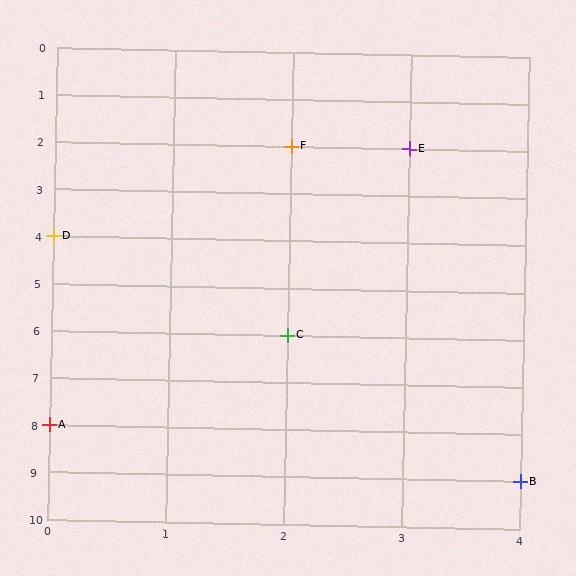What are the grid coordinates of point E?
Point E is at grid coordinates (3, 2).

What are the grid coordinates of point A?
Point A is at grid coordinates (0, 8).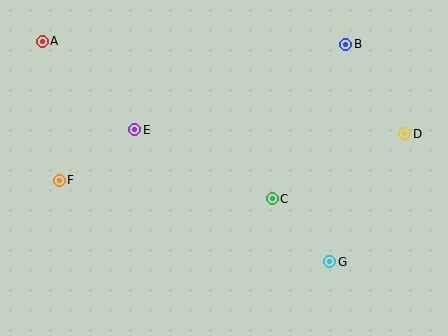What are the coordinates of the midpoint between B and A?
The midpoint between B and A is at (194, 43).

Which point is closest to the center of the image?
Point C at (272, 199) is closest to the center.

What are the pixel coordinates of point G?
Point G is at (330, 262).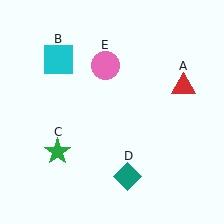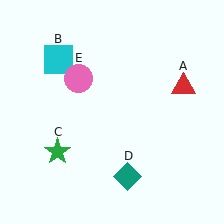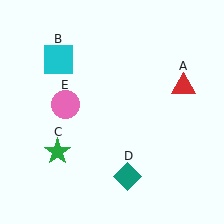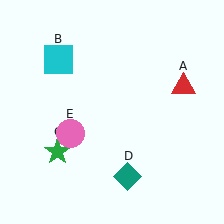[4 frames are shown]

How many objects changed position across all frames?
1 object changed position: pink circle (object E).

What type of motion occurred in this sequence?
The pink circle (object E) rotated counterclockwise around the center of the scene.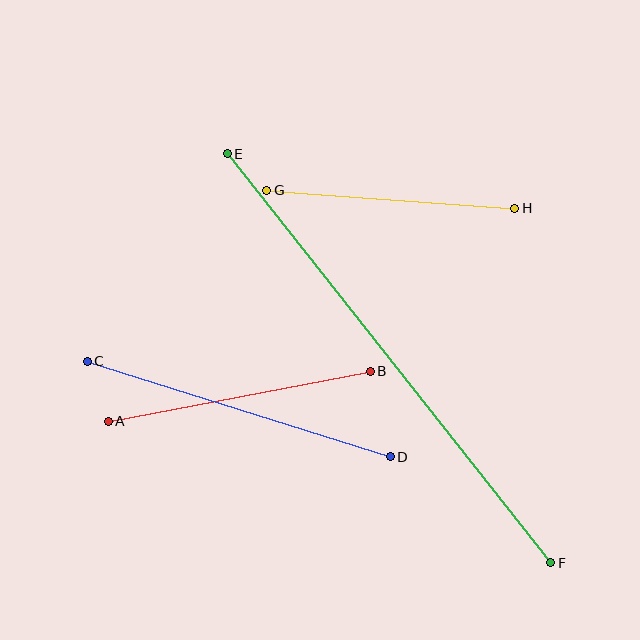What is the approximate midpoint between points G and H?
The midpoint is at approximately (391, 199) pixels.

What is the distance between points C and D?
The distance is approximately 318 pixels.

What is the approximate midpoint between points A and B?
The midpoint is at approximately (239, 396) pixels.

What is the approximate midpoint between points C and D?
The midpoint is at approximately (239, 409) pixels.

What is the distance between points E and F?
The distance is approximately 522 pixels.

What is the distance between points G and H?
The distance is approximately 249 pixels.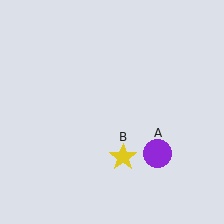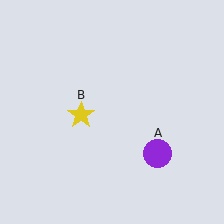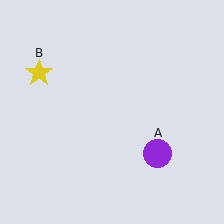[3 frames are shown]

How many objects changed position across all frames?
1 object changed position: yellow star (object B).